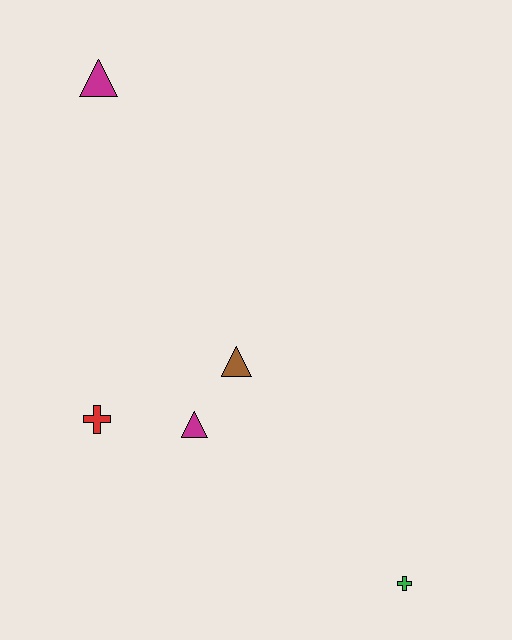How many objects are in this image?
There are 5 objects.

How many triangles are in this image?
There are 3 triangles.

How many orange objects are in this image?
There are no orange objects.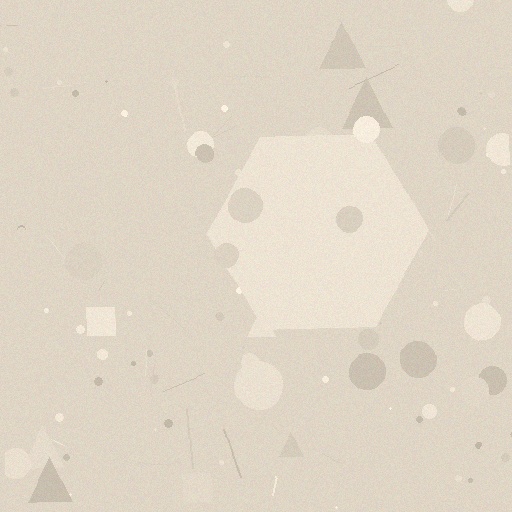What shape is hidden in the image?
A hexagon is hidden in the image.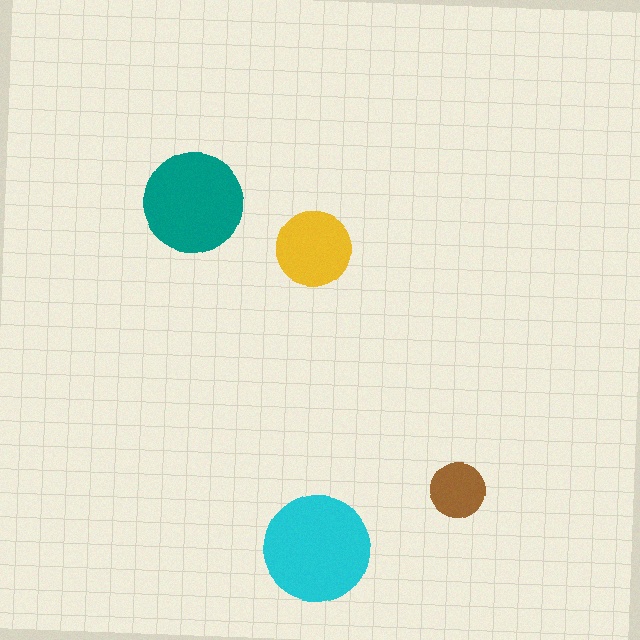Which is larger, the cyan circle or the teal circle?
The cyan one.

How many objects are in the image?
There are 4 objects in the image.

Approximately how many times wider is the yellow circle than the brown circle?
About 1.5 times wider.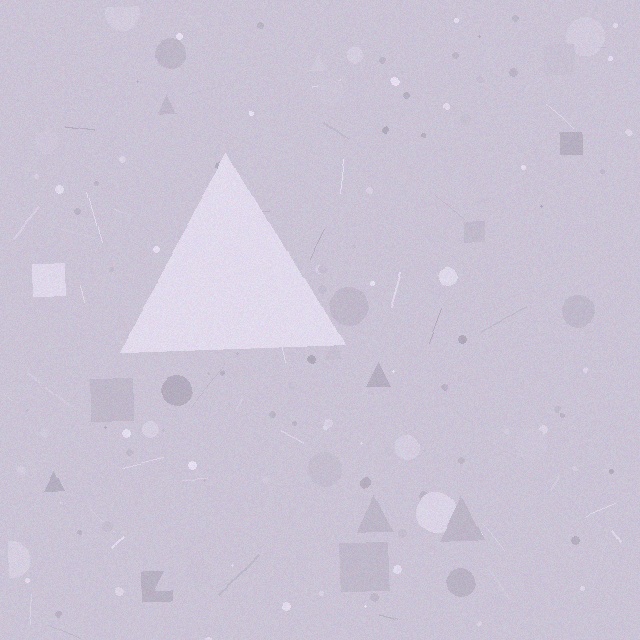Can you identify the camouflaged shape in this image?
The camouflaged shape is a triangle.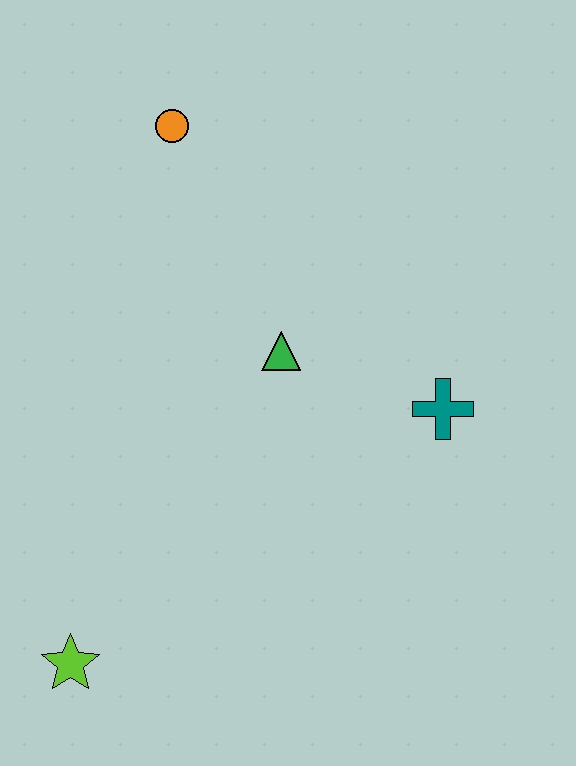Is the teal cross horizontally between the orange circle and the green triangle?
No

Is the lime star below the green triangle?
Yes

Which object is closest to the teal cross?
The green triangle is closest to the teal cross.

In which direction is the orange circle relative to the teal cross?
The orange circle is above the teal cross.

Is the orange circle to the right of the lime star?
Yes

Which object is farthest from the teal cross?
The lime star is farthest from the teal cross.